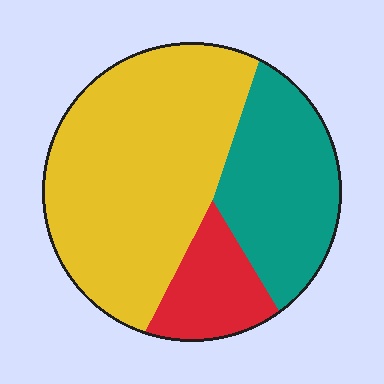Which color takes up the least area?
Red, at roughly 15%.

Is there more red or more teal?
Teal.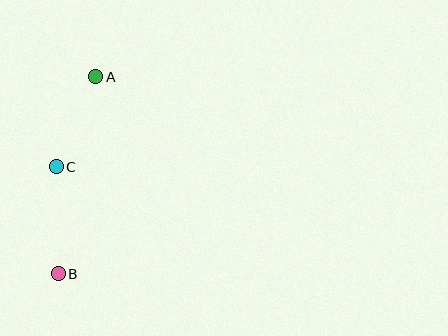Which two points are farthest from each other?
Points A and B are farthest from each other.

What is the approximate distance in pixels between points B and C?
The distance between B and C is approximately 107 pixels.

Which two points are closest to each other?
Points A and C are closest to each other.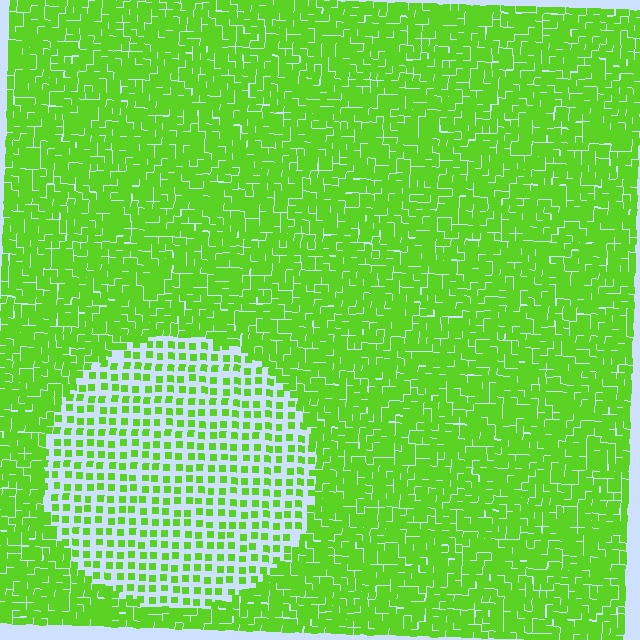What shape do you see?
I see a circle.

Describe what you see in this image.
The image contains small lime elements arranged at two different densities. A circle-shaped region is visible where the elements are less densely packed than the surrounding area.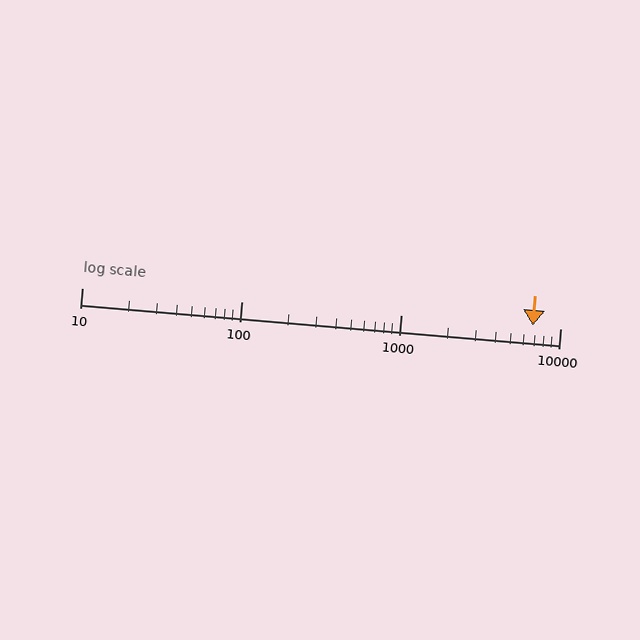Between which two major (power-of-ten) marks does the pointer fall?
The pointer is between 1000 and 10000.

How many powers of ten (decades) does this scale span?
The scale spans 3 decades, from 10 to 10000.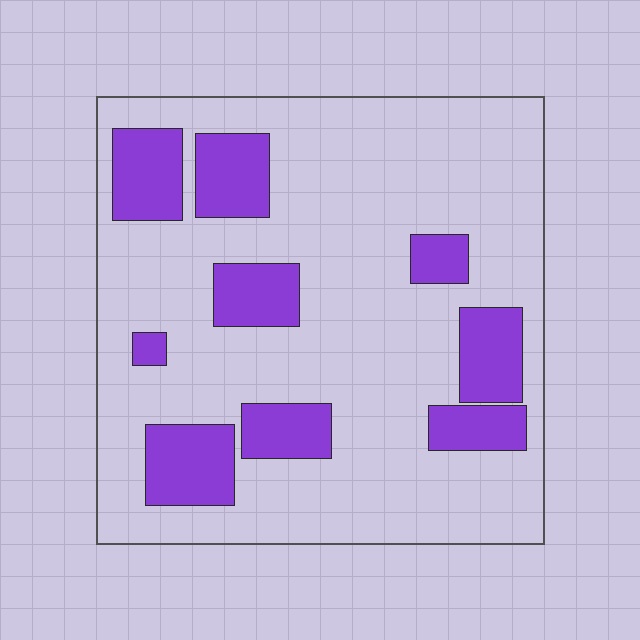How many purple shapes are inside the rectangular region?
9.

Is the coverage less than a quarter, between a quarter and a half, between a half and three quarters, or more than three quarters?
Less than a quarter.